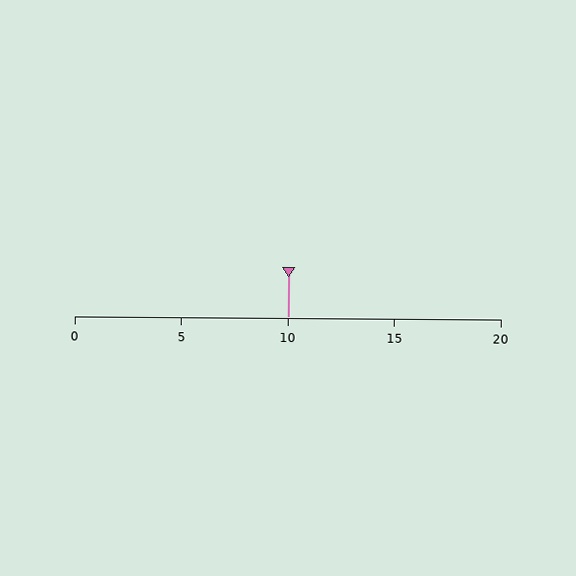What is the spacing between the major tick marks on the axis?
The major ticks are spaced 5 apart.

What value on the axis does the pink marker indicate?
The marker indicates approximately 10.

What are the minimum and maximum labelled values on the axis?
The axis runs from 0 to 20.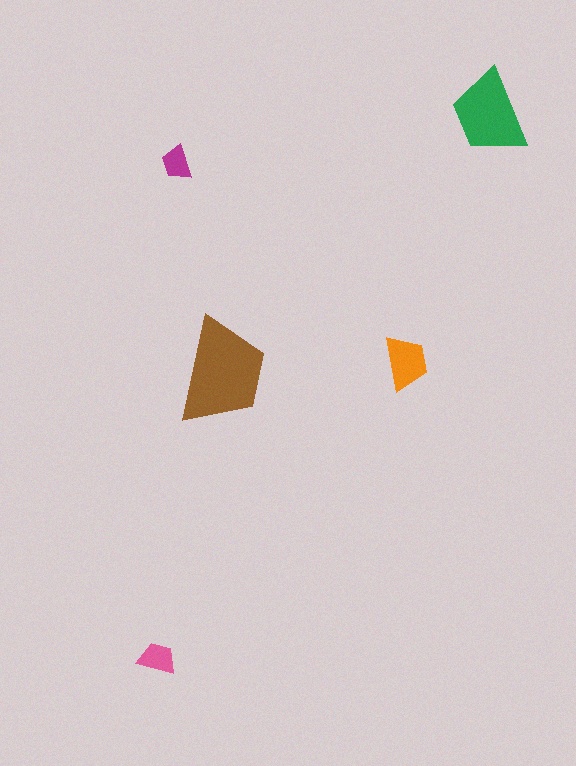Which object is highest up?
The green trapezoid is topmost.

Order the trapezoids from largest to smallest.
the brown one, the green one, the orange one, the pink one, the magenta one.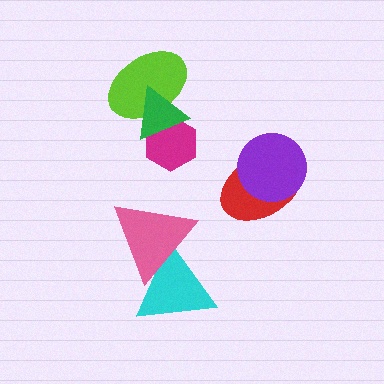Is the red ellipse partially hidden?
Yes, it is partially covered by another shape.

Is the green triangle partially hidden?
No, no other shape covers it.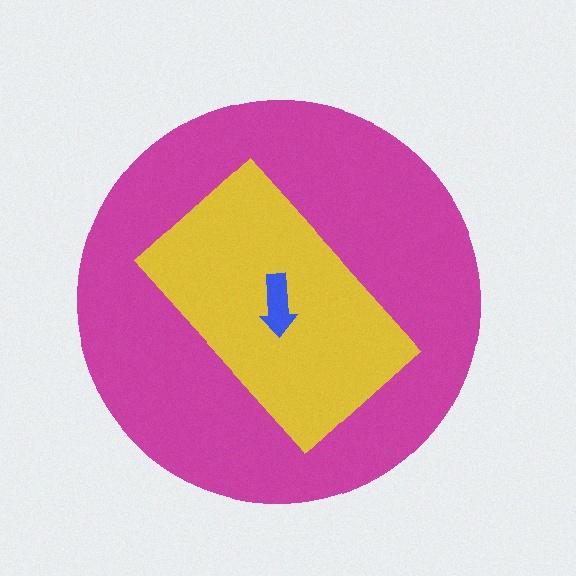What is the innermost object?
The blue arrow.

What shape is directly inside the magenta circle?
The yellow rectangle.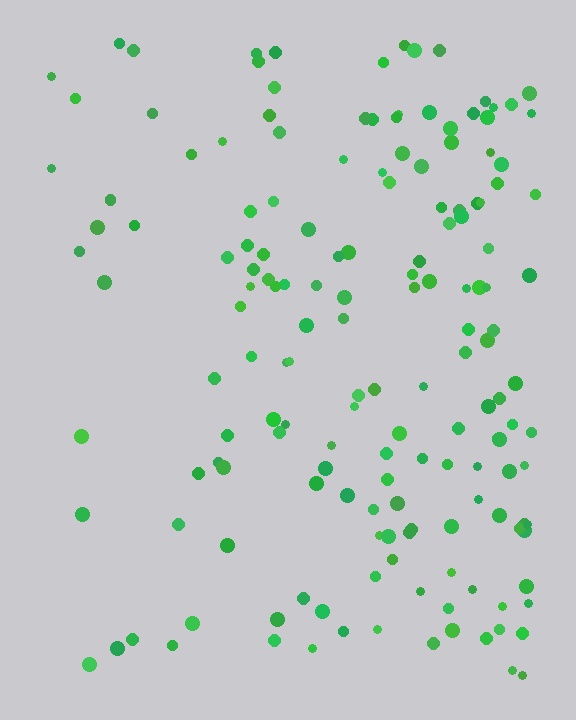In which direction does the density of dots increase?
From left to right, with the right side densest.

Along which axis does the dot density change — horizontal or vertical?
Horizontal.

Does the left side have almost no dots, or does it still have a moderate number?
Still a moderate number, just noticeably fewer than the right.